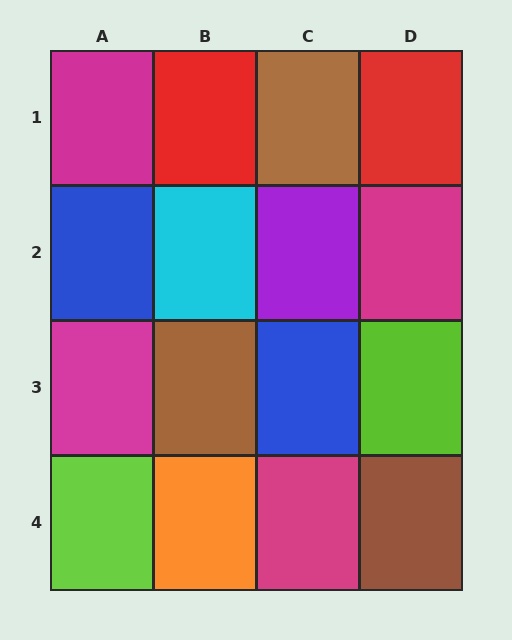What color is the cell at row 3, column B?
Brown.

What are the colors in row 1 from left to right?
Magenta, red, brown, red.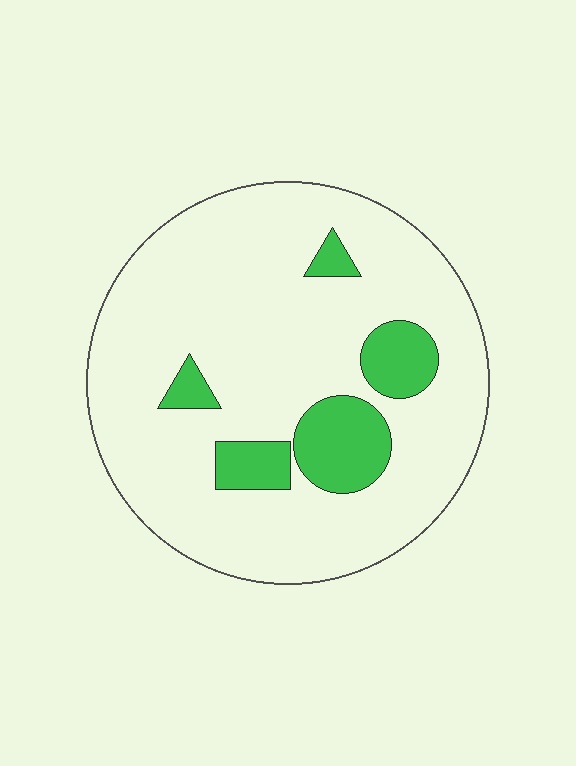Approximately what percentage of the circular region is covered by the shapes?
Approximately 15%.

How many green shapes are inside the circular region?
5.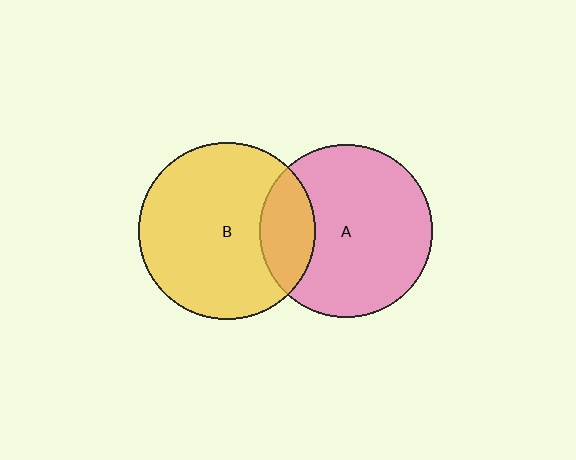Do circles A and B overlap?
Yes.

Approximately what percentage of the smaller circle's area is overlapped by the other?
Approximately 20%.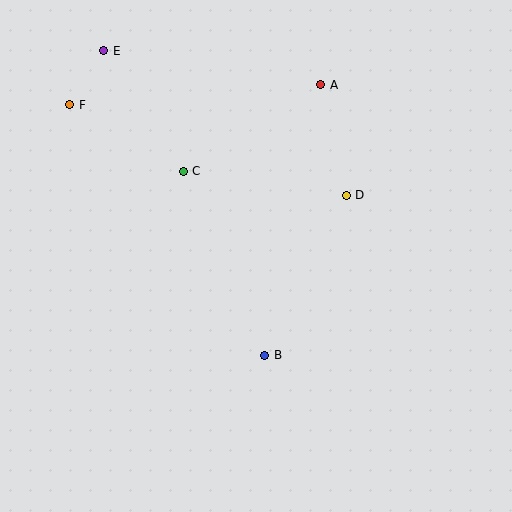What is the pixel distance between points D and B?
The distance between D and B is 179 pixels.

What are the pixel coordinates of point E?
Point E is at (104, 51).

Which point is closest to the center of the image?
Point B at (265, 355) is closest to the center.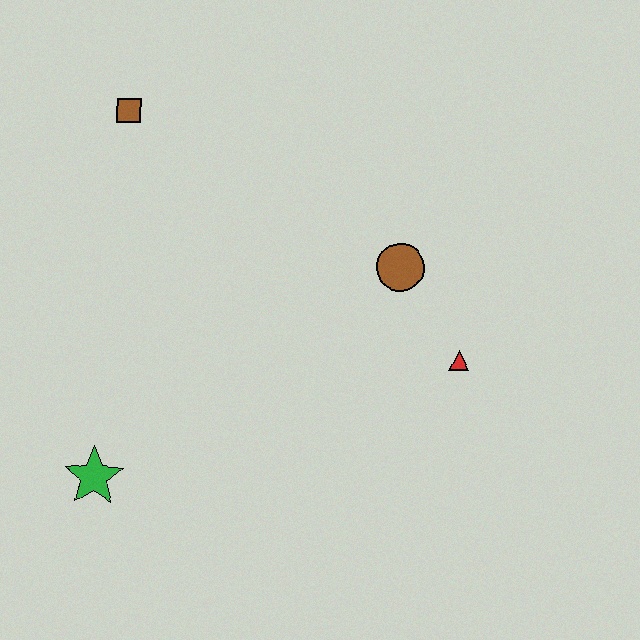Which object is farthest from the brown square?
The red triangle is farthest from the brown square.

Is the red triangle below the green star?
No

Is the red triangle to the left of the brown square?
No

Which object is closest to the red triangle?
The brown circle is closest to the red triangle.